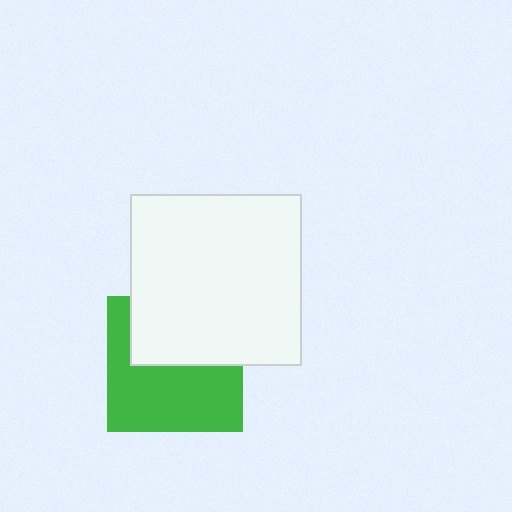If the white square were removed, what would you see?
You would see the complete green square.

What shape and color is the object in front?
The object in front is a white square.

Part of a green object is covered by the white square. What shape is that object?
It is a square.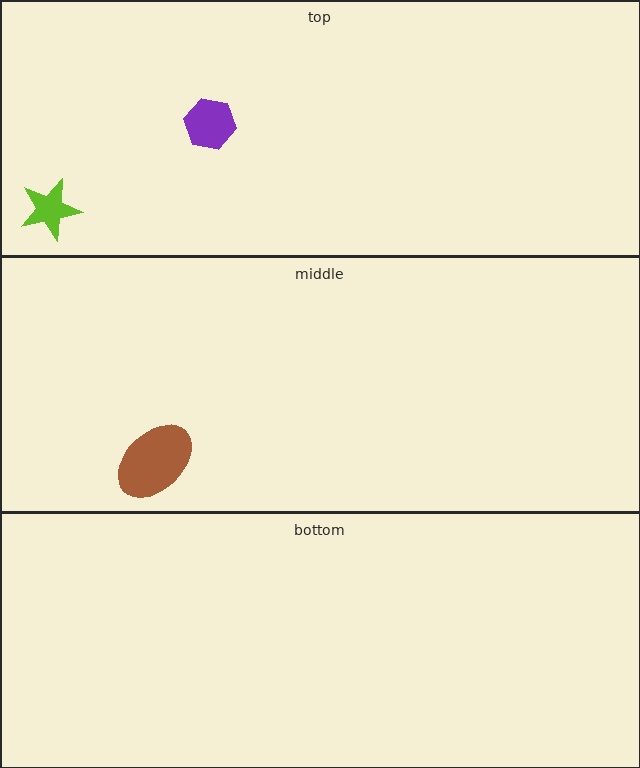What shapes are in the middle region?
The brown ellipse.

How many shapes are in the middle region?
1.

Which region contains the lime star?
The top region.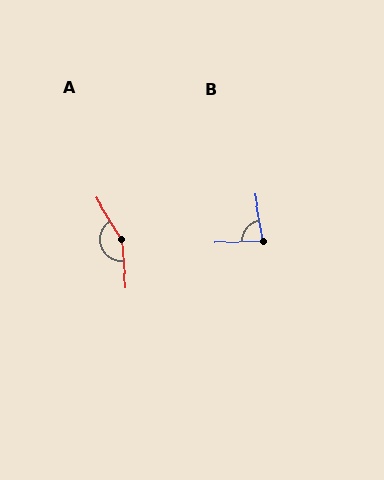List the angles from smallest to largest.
B (83°), A (153°).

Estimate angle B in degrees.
Approximately 83 degrees.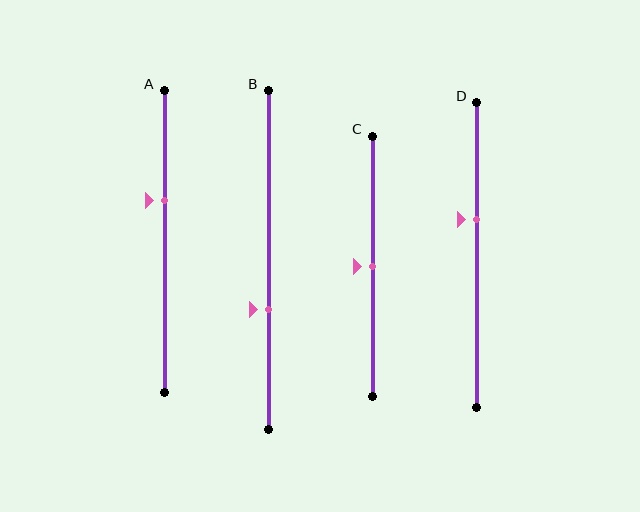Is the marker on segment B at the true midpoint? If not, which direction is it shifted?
No, the marker on segment B is shifted downward by about 15% of the segment length.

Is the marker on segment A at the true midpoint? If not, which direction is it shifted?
No, the marker on segment A is shifted upward by about 14% of the segment length.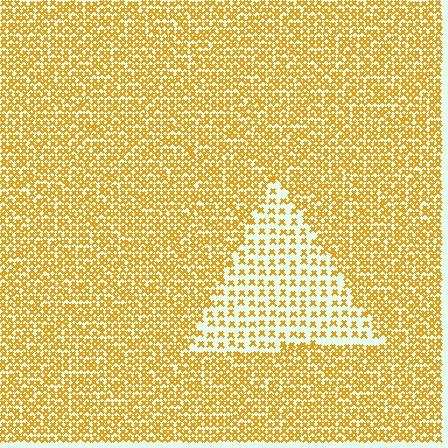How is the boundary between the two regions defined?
The boundary is defined by a change in element density (approximately 2.1x ratio). All elements are the same color, size, and shape.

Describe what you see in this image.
The image contains small orange elements arranged at two different densities. A triangle-shaped region is visible where the elements are less densely packed than the surrounding area.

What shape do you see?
I see a triangle.